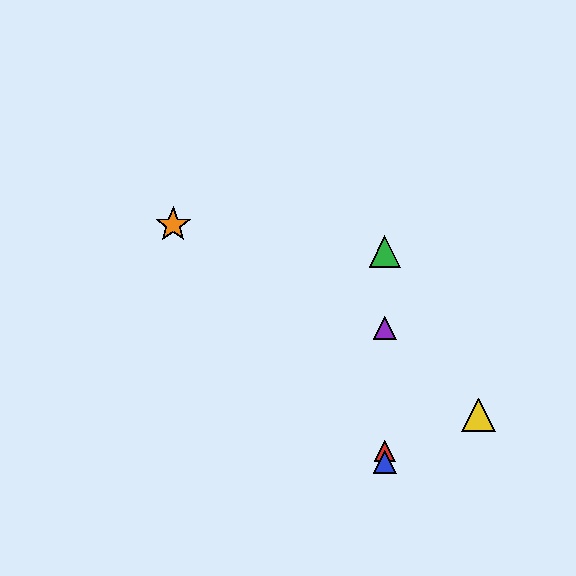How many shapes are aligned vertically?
4 shapes (the red triangle, the blue triangle, the green triangle, the purple triangle) are aligned vertically.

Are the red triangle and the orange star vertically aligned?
No, the red triangle is at x≈385 and the orange star is at x≈173.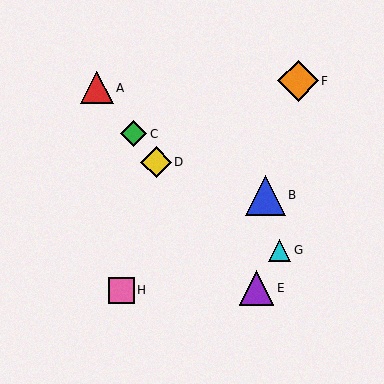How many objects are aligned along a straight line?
4 objects (A, C, D, E) are aligned along a straight line.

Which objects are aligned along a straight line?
Objects A, C, D, E are aligned along a straight line.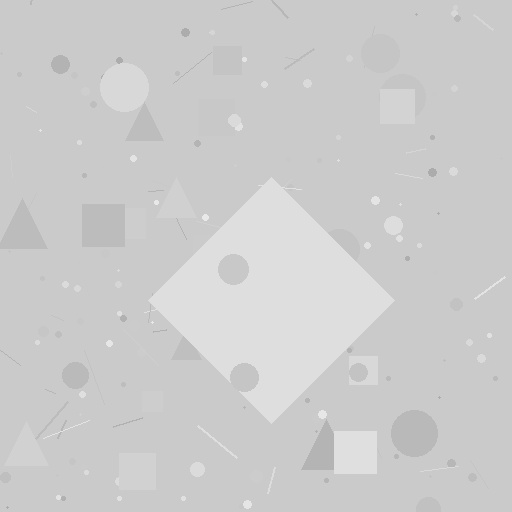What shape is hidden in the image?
A diamond is hidden in the image.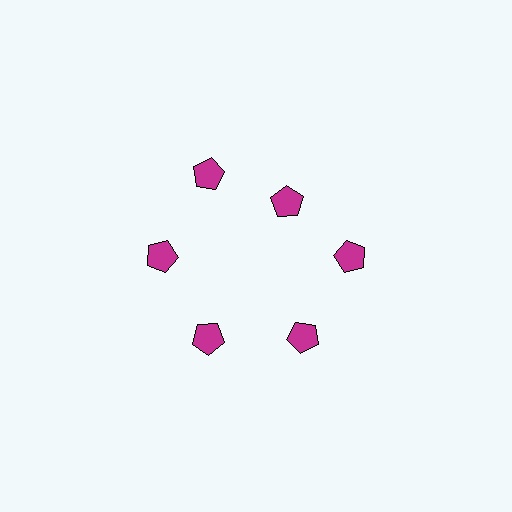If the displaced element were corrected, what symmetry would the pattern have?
It would have 6-fold rotational symmetry — the pattern would map onto itself every 60 degrees.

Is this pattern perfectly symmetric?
No. The 6 magenta pentagons are arranged in a ring, but one element near the 1 o'clock position is pulled inward toward the center, breaking the 6-fold rotational symmetry.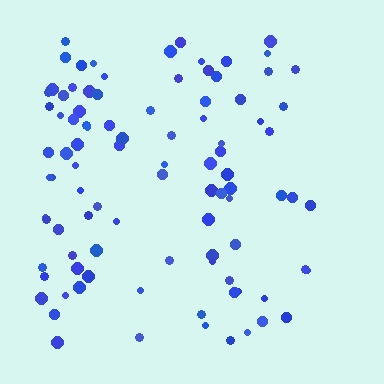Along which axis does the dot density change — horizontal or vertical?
Horizontal.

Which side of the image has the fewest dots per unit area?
The right.